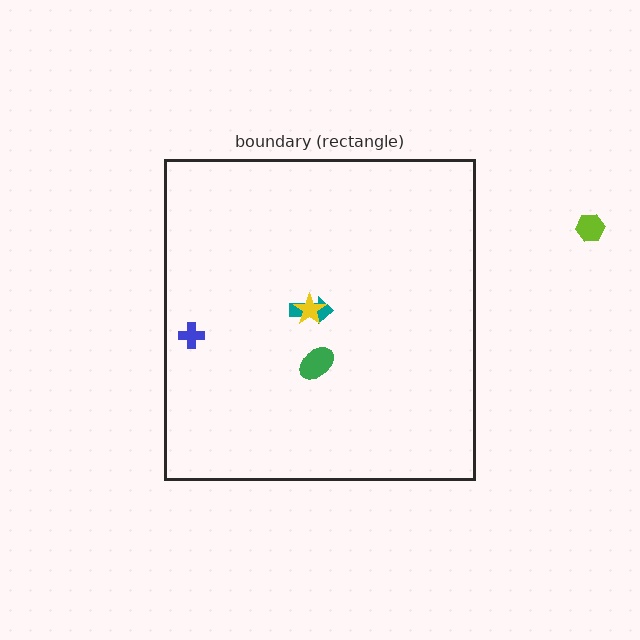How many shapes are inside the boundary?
4 inside, 1 outside.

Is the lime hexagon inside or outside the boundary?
Outside.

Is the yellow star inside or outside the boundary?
Inside.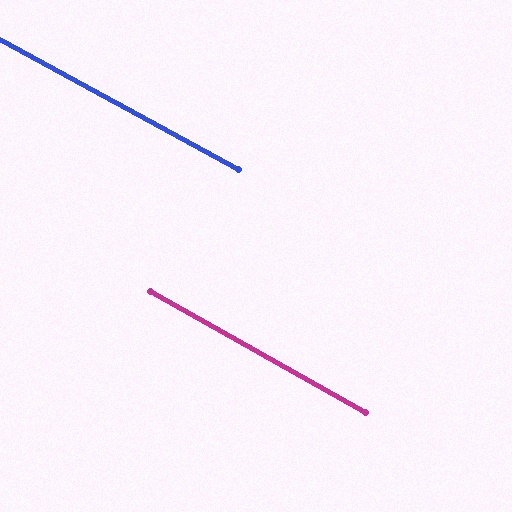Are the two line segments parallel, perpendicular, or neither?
Parallel — their directions differ by only 1.0°.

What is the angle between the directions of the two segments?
Approximately 1 degree.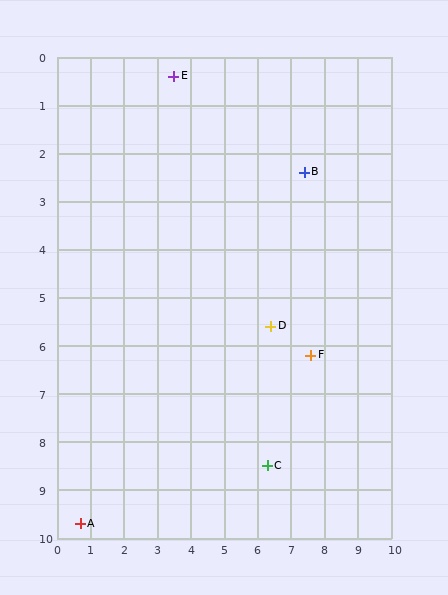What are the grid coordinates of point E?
Point E is at approximately (3.5, 0.4).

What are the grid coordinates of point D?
Point D is at approximately (6.4, 5.6).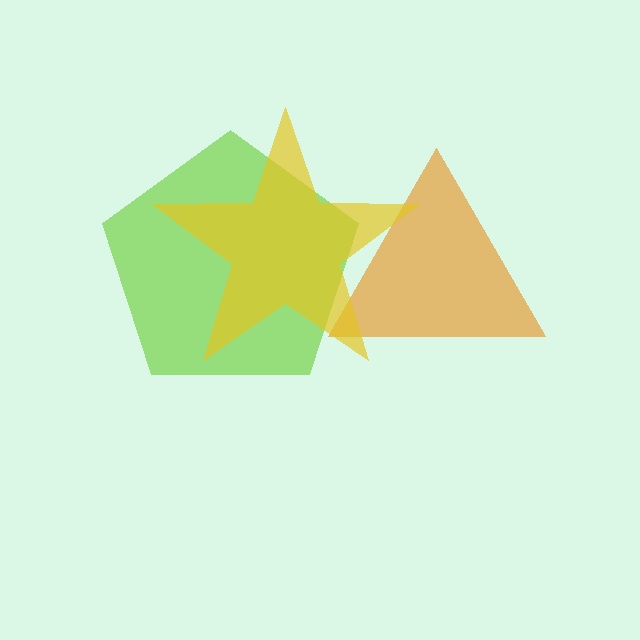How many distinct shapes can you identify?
There are 3 distinct shapes: a lime pentagon, an orange triangle, a yellow star.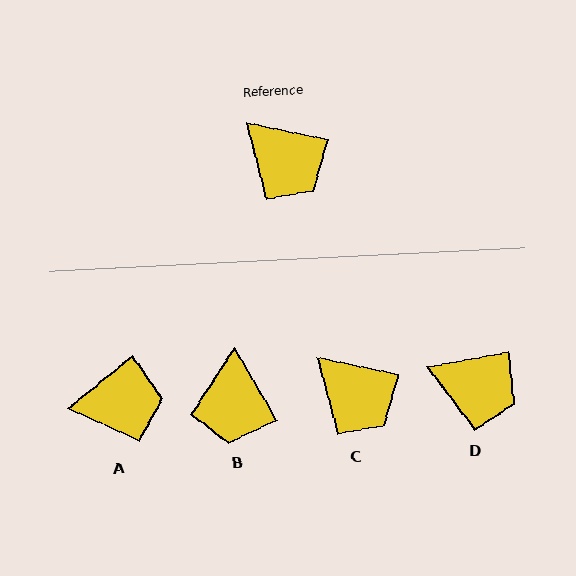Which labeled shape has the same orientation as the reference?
C.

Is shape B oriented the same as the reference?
No, it is off by about 48 degrees.